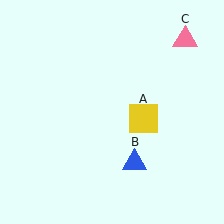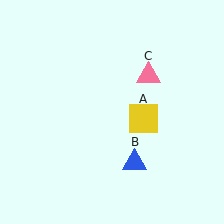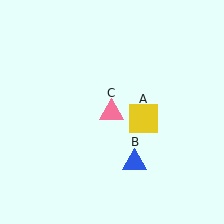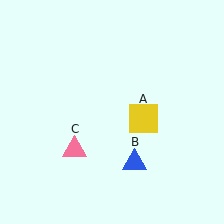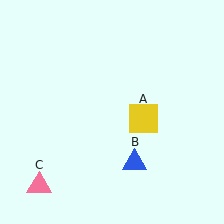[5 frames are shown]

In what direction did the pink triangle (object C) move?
The pink triangle (object C) moved down and to the left.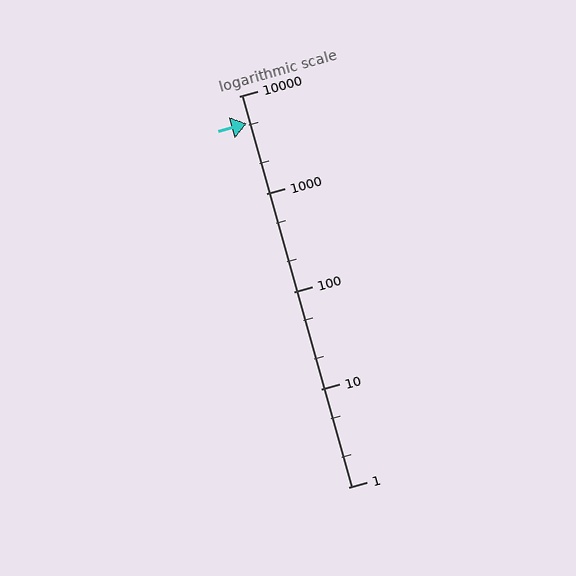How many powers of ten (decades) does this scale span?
The scale spans 4 decades, from 1 to 10000.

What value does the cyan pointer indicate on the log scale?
The pointer indicates approximately 5200.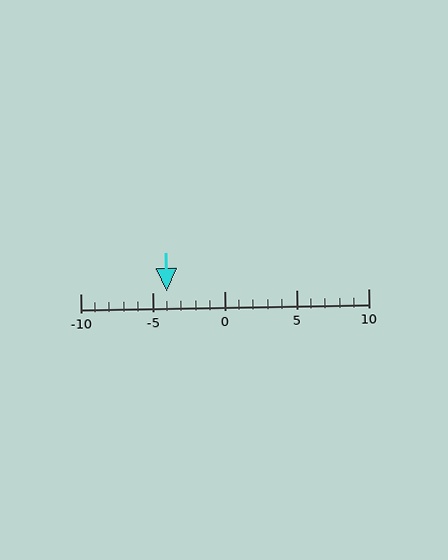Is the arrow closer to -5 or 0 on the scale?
The arrow is closer to -5.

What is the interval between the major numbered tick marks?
The major tick marks are spaced 5 units apart.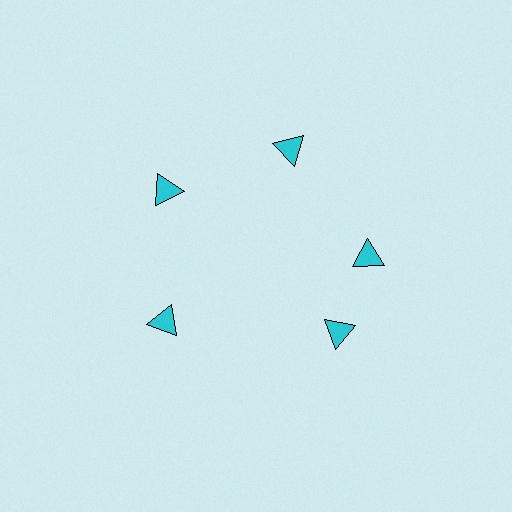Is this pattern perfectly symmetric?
No. The 5 cyan triangles are arranged in a ring, but one element near the 5 o'clock position is rotated out of alignment along the ring, breaking the 5-fold rotational symmetry.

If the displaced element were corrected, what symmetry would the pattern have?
It would have 5-fold rotational symmetry — the pattern would map onto itself every 72 degrees.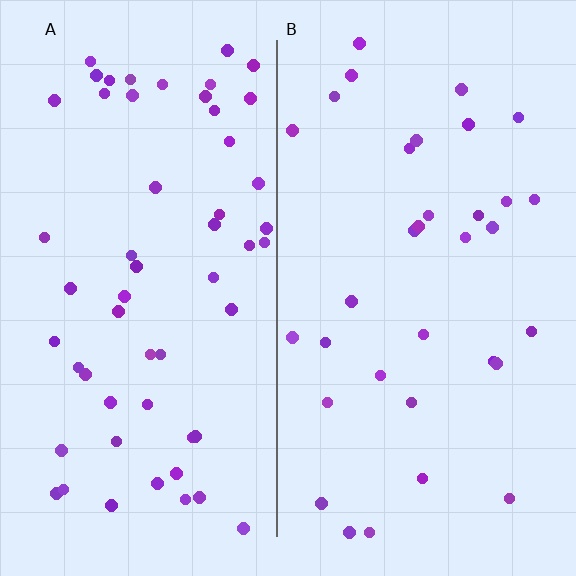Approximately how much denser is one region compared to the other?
Approximately 1.7× — region A over region B.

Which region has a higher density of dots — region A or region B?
A (the left).